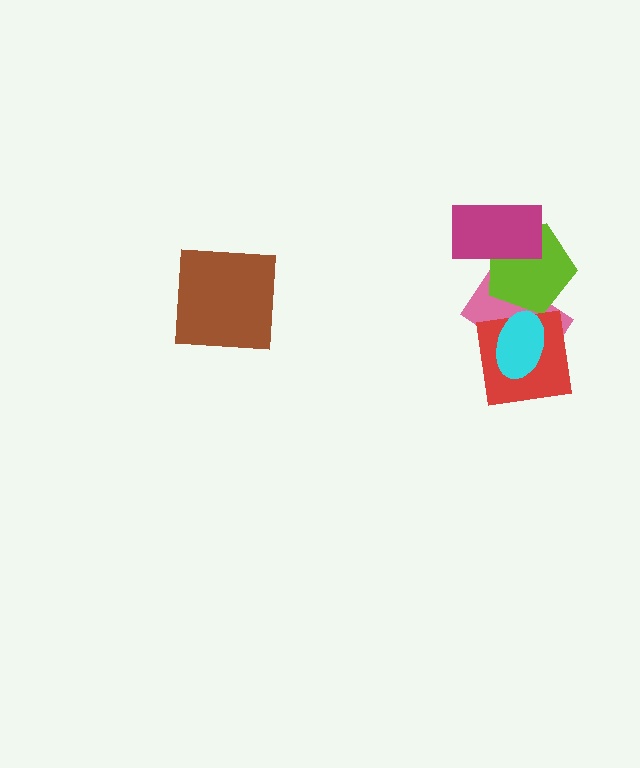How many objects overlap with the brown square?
0 objects overlap with the brown square.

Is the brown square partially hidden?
No, no other shape covers it.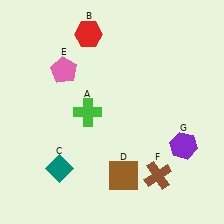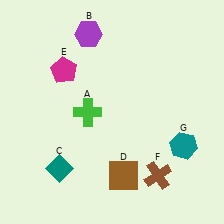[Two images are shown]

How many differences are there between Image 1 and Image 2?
There are 3 differences between the two images.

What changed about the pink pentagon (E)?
In Image 1, E is pink. In Image 2, it changed to magenta.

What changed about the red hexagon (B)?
In Image 1, B is red. In Image 2, it changed to purple.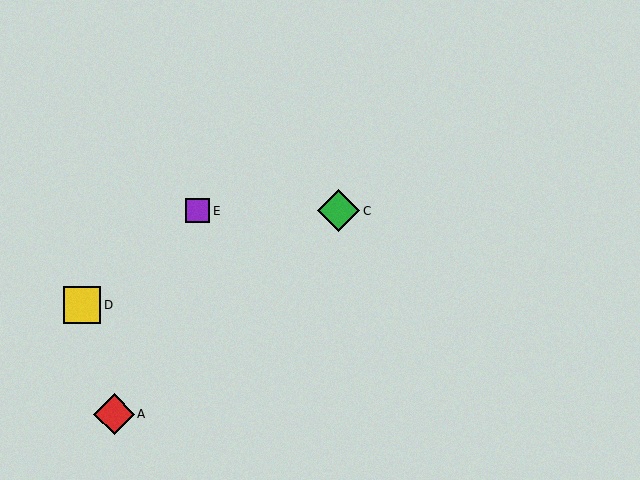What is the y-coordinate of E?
Object E is at y≈211.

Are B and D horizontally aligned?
No, B is at y≈211 and D is at y≈305.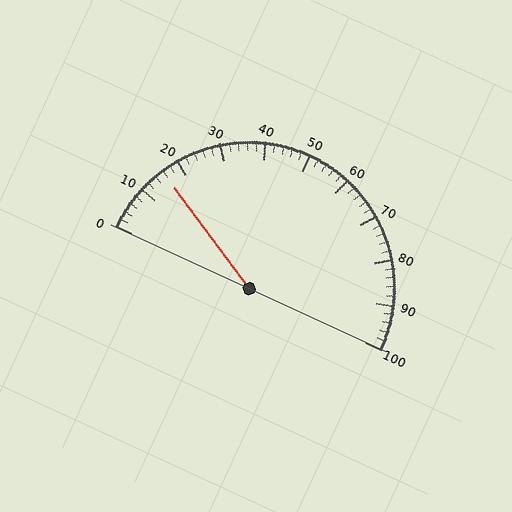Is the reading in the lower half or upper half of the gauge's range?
The reading is in the lower half of the range (0 to 100).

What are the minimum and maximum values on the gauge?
The gauge ranges from 0 to 100.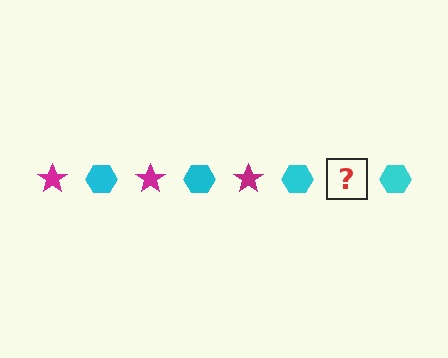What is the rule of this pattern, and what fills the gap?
The rule is that the pattern alternates between magenta star and cyan hexagon. The gap should be filled with a magenta star.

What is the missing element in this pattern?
The missing element is a magenta star.